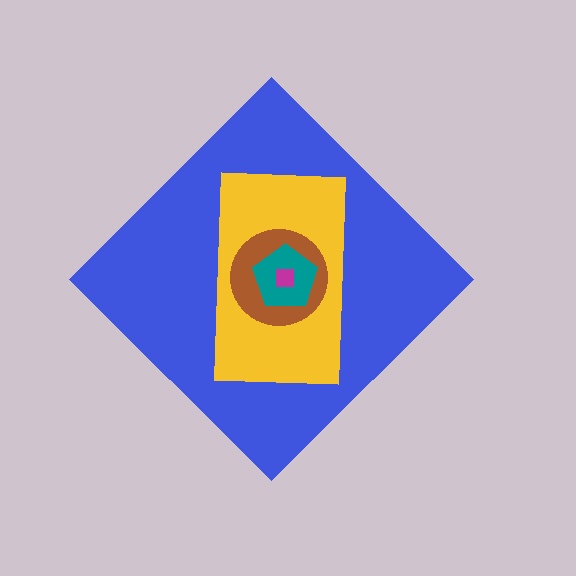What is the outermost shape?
The blue diamond.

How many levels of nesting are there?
5.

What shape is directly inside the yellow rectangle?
The brown circle.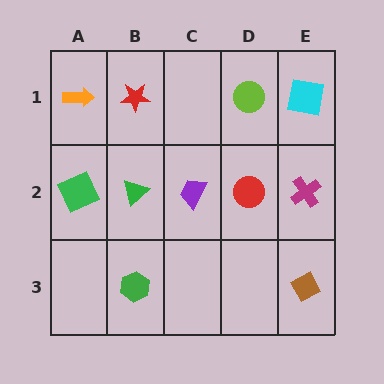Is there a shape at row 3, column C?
No, that cell is empty.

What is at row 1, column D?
A lime circle.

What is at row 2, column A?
A green square.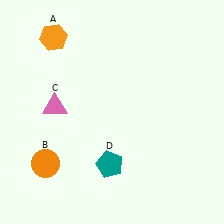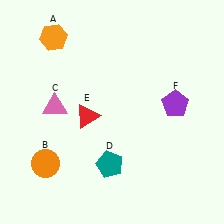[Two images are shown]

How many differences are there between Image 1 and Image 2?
There are 2 differences between the two images.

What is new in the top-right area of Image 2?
A purple pentagon (F) was added in the top-right area of Image 2.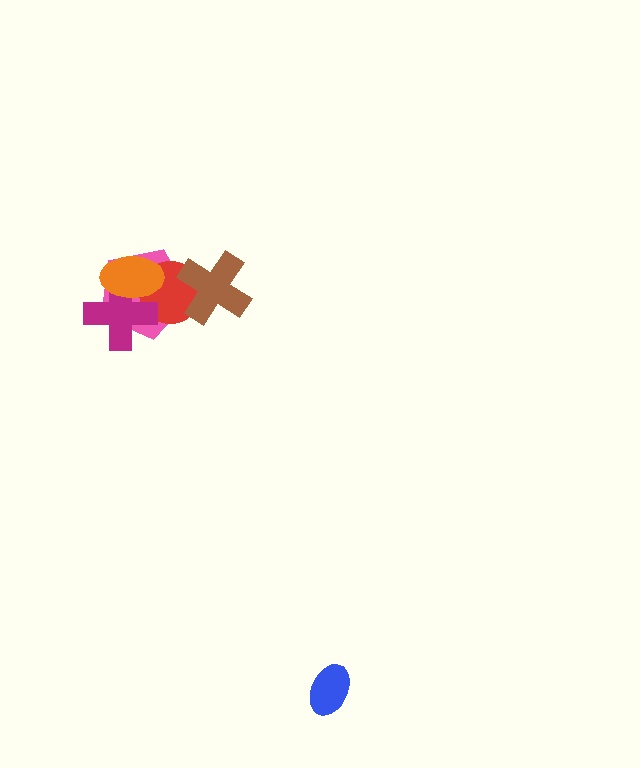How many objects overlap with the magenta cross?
3 objects overlap with the magenta cross.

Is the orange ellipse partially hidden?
No, no other shape covers it.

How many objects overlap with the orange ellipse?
3 objects overlap with the orange ellipse.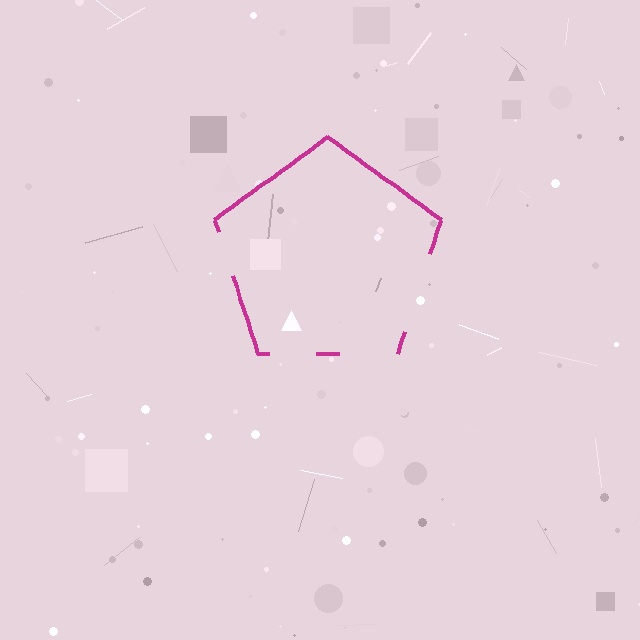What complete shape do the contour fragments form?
The contour fragments form a pentagon.